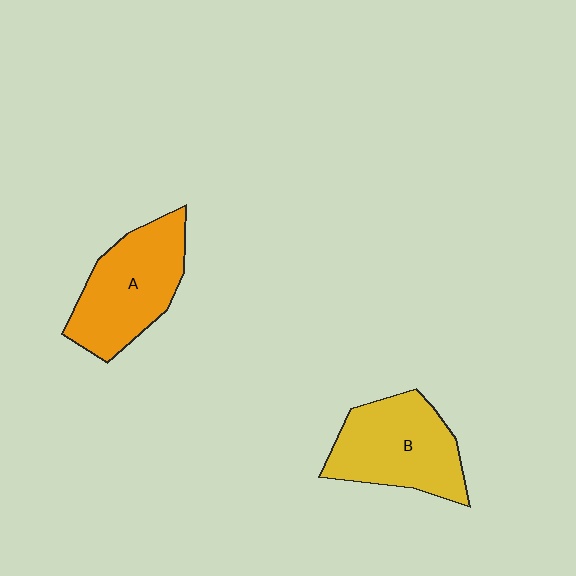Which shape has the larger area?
Shape B (yellow).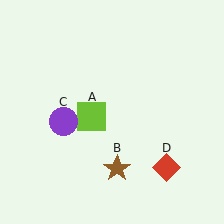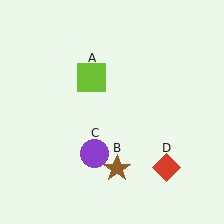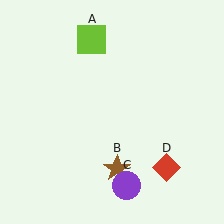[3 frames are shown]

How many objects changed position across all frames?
2 objects changed position: lime square (object A), purple circle (object C).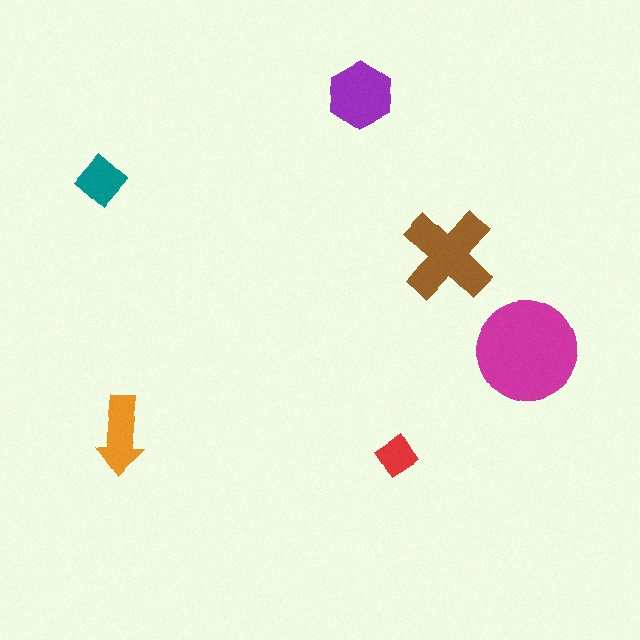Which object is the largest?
The magenta circle.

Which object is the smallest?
The red diamond.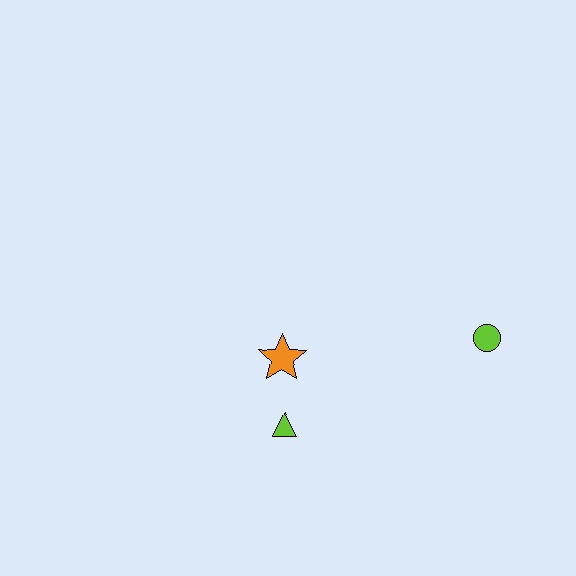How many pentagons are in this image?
There are no pentagons.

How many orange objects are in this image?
There is 1 orange object.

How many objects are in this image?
There are 3 objects.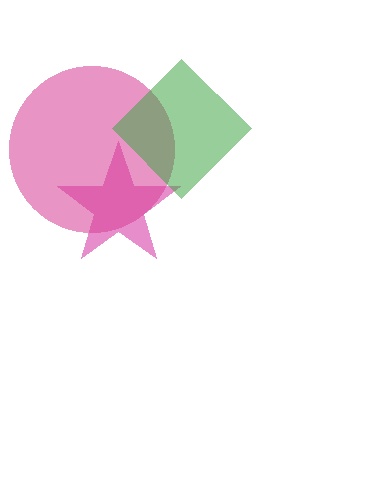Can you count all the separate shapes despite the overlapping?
Yes, there are 3 separate shapes.